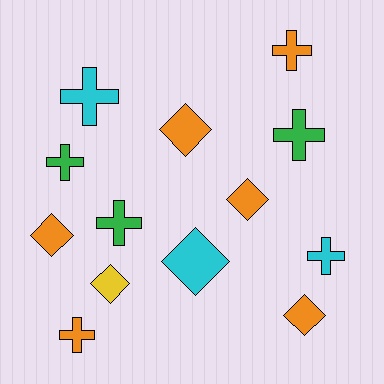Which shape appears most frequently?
Cross, with 7 objects.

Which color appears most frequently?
Orange, with 6 objects.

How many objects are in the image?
There are 13 objects.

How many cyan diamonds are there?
There is 1 cyan diamond.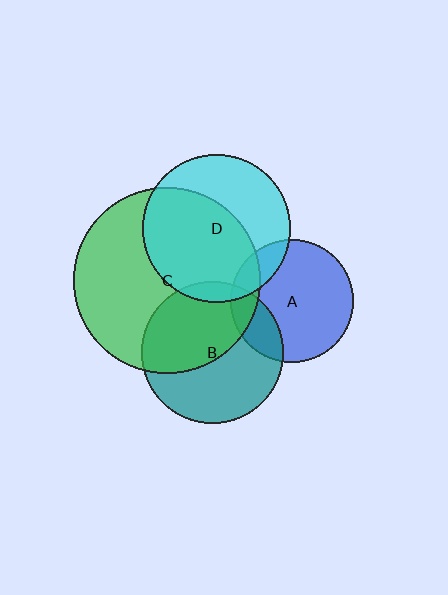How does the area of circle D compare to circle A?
Approximately 1.5 times.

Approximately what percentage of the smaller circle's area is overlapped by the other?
Approximately 15%.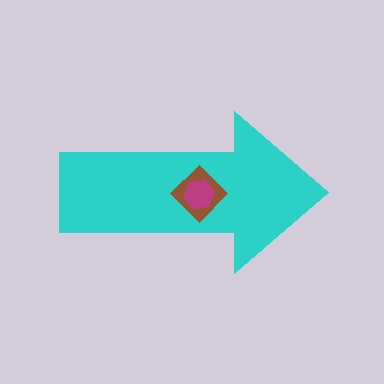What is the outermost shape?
The cyan arrow.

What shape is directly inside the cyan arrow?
The brown diamond.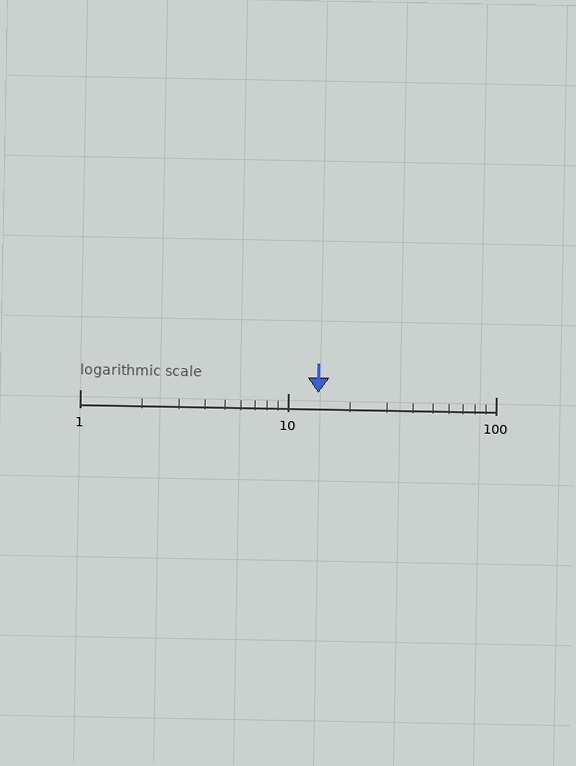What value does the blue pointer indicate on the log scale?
The pointer indicates approximately 14.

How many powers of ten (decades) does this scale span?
The scale spans 2 decades, from 1 to 100.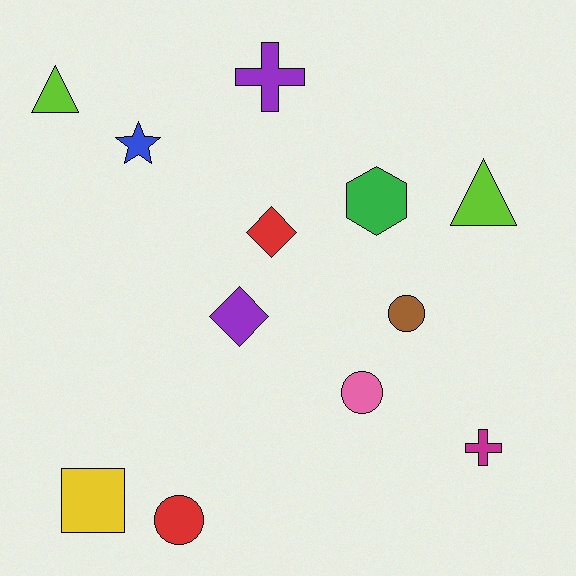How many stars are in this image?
There is 1 star.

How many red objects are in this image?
There are 2 red objects.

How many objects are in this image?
There are 12 objects.